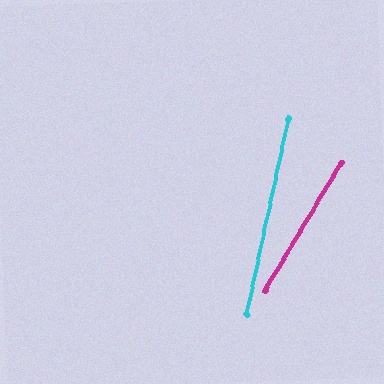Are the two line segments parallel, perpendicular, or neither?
Neither parallel nor perpendicular — they differ by about 19°.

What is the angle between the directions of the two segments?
Approximately 19 degrees.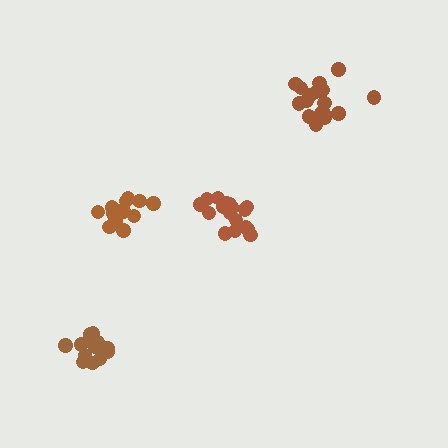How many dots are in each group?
Group 1: 17 dots, Group 2: 15 dots, Group 3: 14 dots, Group 4: 17 dots (63 total).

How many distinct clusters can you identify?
There are 4 distinct clusters.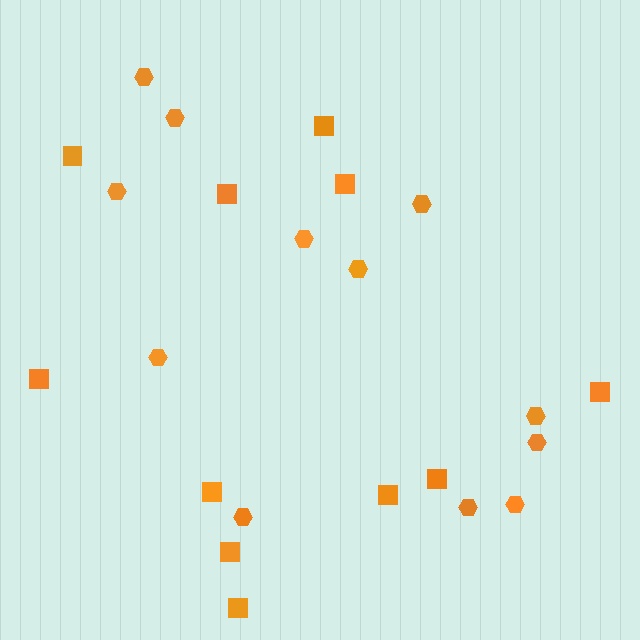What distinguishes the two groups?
There are 2 groups: one group of squares (11) and one group of hexagons (12).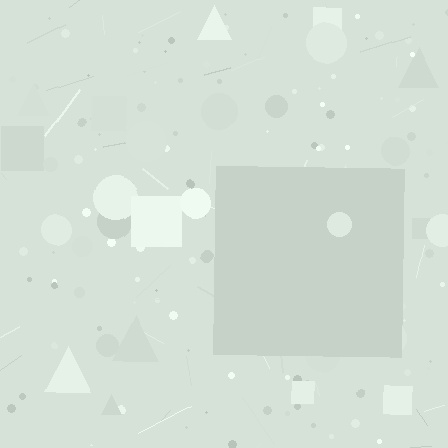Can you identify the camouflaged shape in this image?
The camouflaged shape is a square.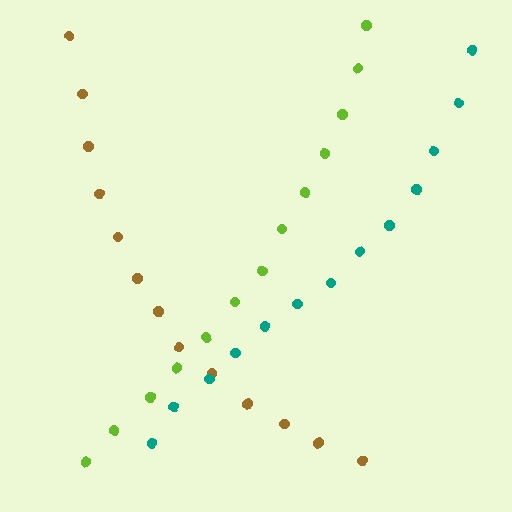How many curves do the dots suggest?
There are 3 distinct paths.